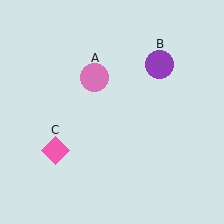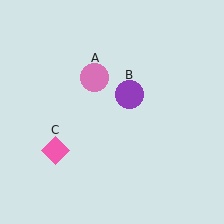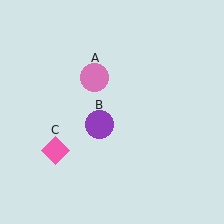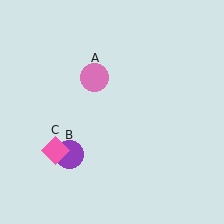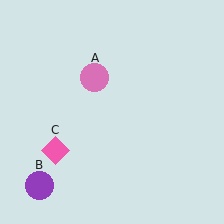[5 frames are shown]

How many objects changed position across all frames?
1 object changed position: purple circle (object B).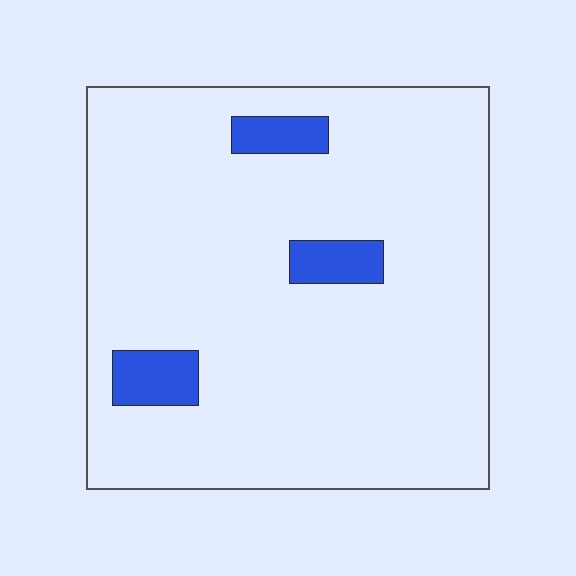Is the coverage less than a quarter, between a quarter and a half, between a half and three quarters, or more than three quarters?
Less than a quarter.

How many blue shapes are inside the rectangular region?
3.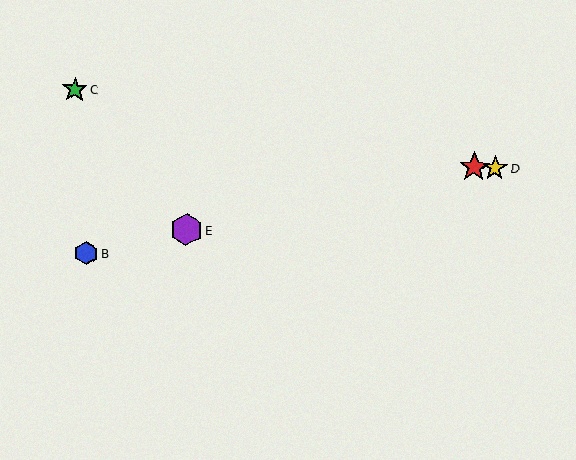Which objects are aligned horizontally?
Objects A, D are aligned horizontally.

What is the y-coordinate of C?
Object C is at y≈90.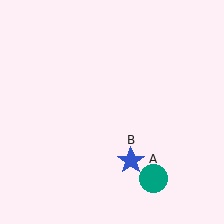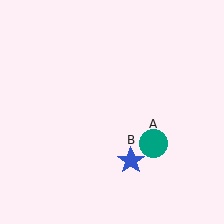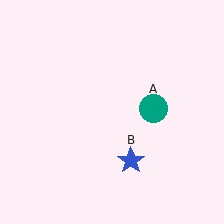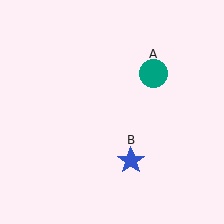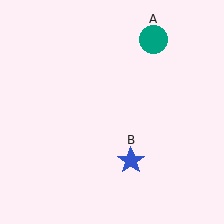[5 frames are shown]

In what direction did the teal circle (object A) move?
The teal circle (object A) moved up.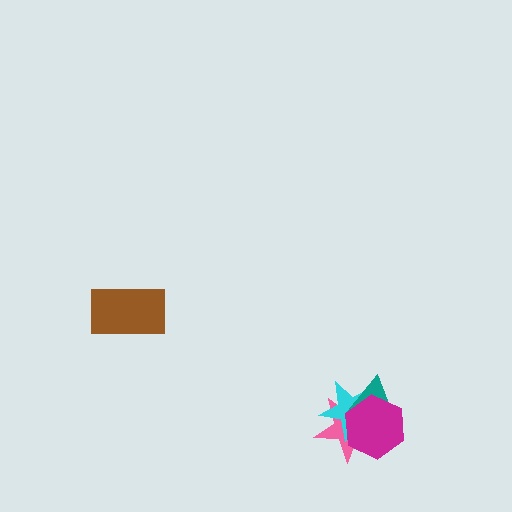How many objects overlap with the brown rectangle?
0 objects overlap with the brown rectangle.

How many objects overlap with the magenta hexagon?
3 objects overlap with the magenta hexagon.